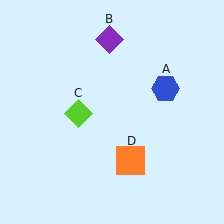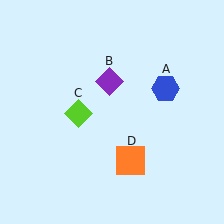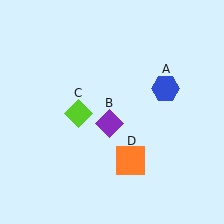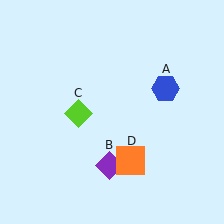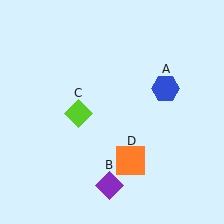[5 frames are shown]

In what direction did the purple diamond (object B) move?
The purple diamond (object B) moved down.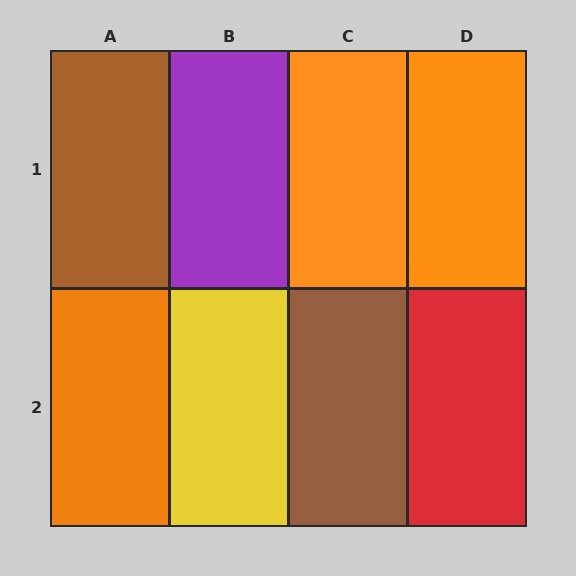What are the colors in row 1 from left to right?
Brown, purple, orange, orange.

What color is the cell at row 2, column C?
Brown.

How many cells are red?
1 cell is red.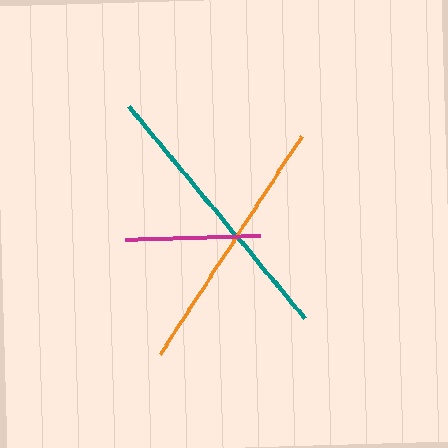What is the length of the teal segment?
The teal segment is approximately 276 pixels long.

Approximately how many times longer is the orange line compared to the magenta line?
The orange line is approximately 1.9 times the length of the magenta line.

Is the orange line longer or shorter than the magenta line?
The orange line is longer than the magenta line.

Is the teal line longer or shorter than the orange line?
The teal line is longer than the orange line.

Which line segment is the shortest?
The magenta line is the shortest at approximately 136 pixels.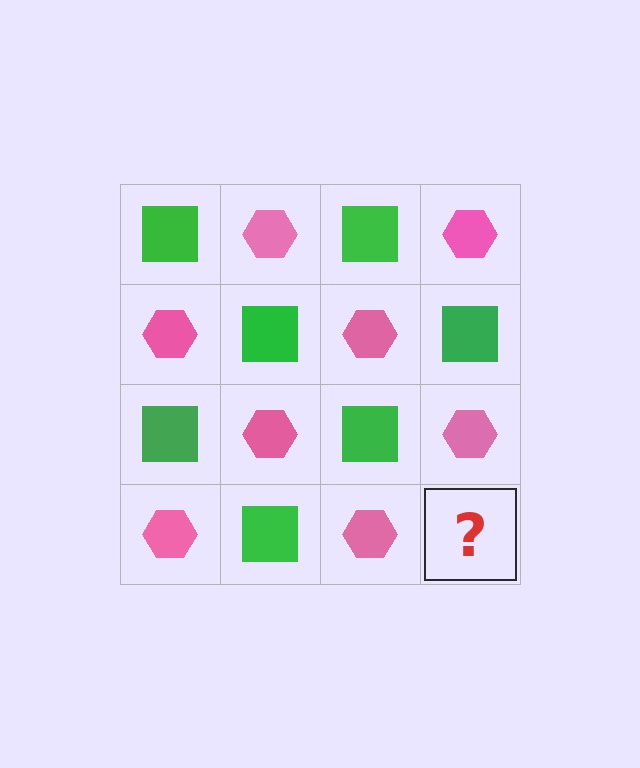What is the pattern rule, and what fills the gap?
The rule is that it alternates green square and pink hexagon in a checkerboard pattern. The gap should be filled with a green square.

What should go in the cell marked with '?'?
The missing cell should contain a green square.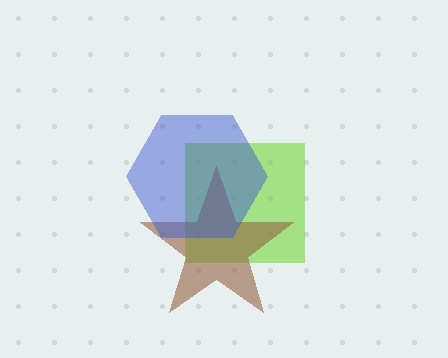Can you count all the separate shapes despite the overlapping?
Yes, there are 3 separate shapes.